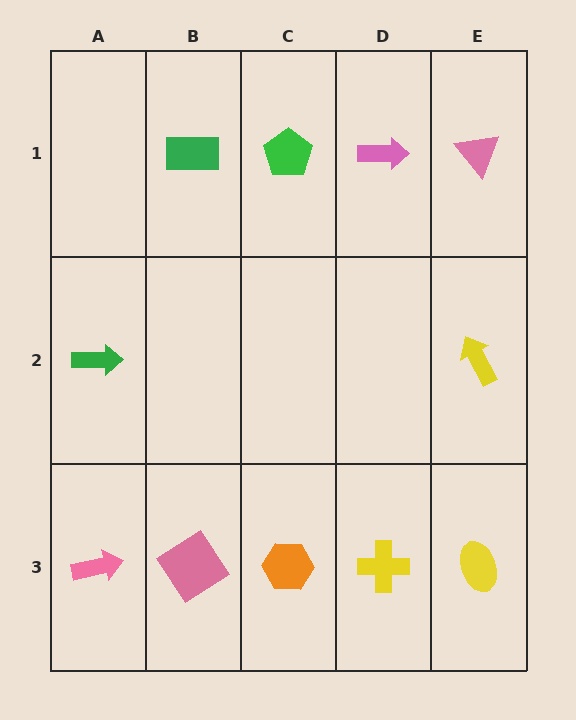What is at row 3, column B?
A pink diamond.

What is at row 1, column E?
A pink triangle.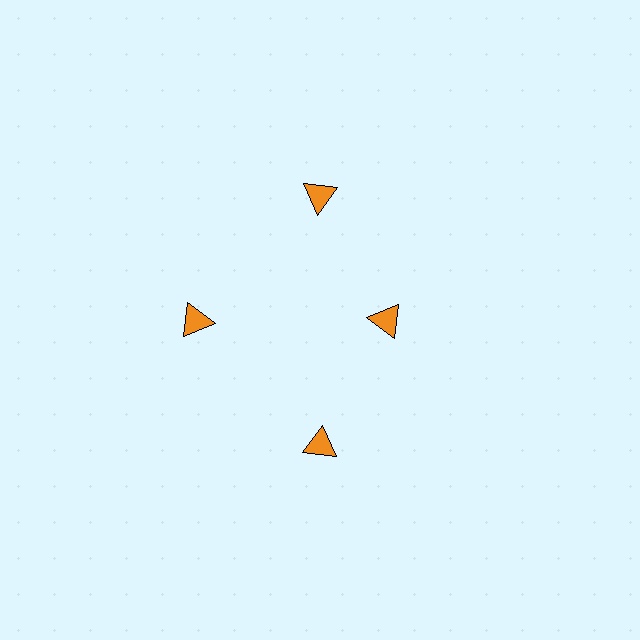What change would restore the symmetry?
The symmetry would be restored by moving it outward, back onto the ring so that all 4 triangles sit at equal angles and equal distance from the center.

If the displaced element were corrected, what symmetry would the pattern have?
It would have 4-fold rotational symmetry — the pattern would map onto itself every 90 degrees.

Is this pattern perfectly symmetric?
No. The 4 orange triangles are arranged in a ring, but one element near the 3 o'clock position is pulled inward toward the center, breaking the 4-fold rotational symmetry.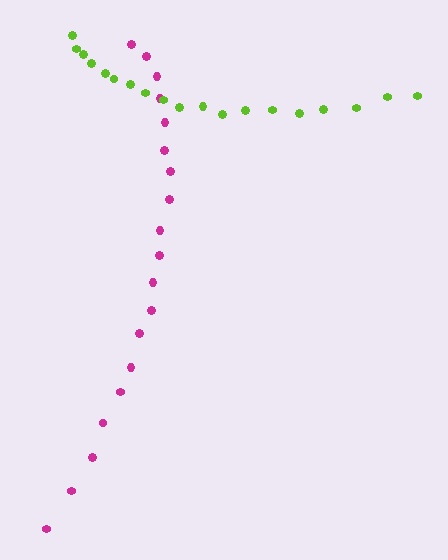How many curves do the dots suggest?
There are 2 distinct paths.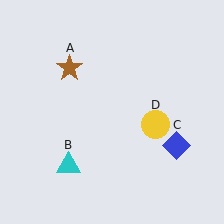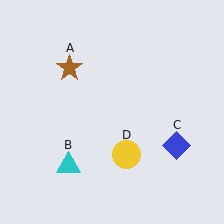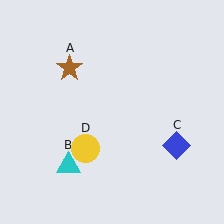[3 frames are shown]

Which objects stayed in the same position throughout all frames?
Brown star (object A) and cyan triangle (object B) and blue diamond (object C) remained stationary.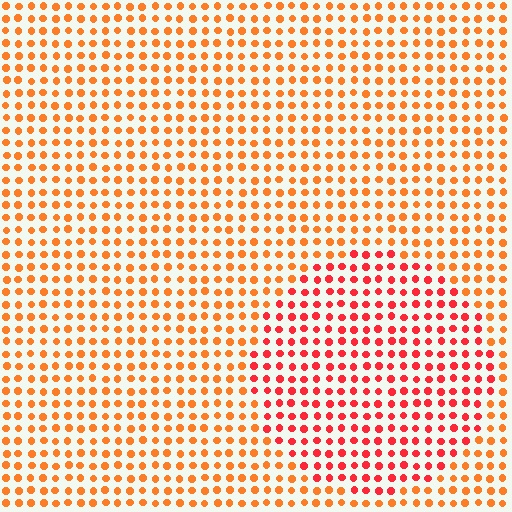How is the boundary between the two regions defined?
The boundary is defined purely by a slight shift in hue (about 29 degrees). Spacing, size, and orientation are identical on both sides.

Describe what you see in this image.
The image is filled with small orange elements in a uniform arrangement. A circle-shaped region is visible where the elements are tinted to a slightly different hue, forming a subtle color boundary.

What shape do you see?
I see a circle.